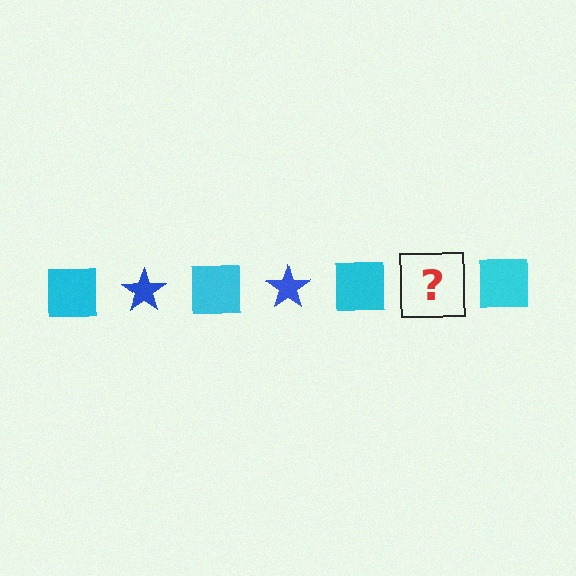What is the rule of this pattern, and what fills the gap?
The rule is that the pattern alternates between cyan square and blue star. The gap should be filled with a blue star.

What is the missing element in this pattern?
The missing element is a blue star.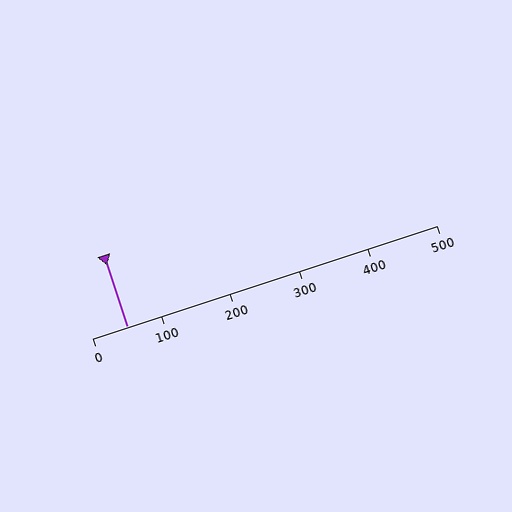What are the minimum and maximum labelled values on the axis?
The axis runs from 0 to 500.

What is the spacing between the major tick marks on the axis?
The major ticks are spaced 100 apart.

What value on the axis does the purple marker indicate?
The marker indicates approximately 50.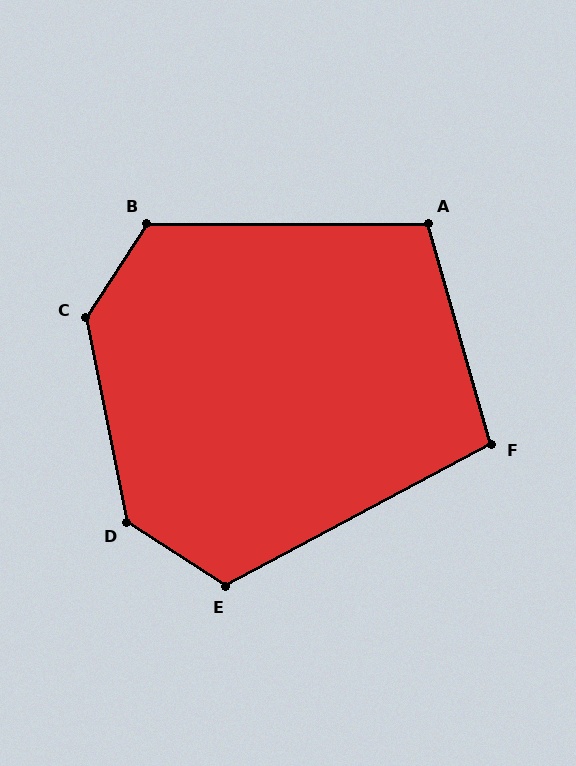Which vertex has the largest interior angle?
C, at approximately 135 degrees.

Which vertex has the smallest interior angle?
F, at approximately 102 degrees.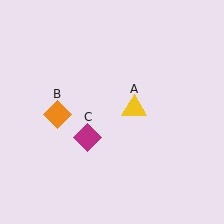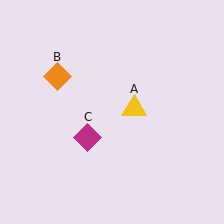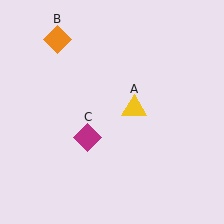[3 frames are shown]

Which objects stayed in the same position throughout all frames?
Yellow triangle (object A) and magenta diamond (object C) remained stationary.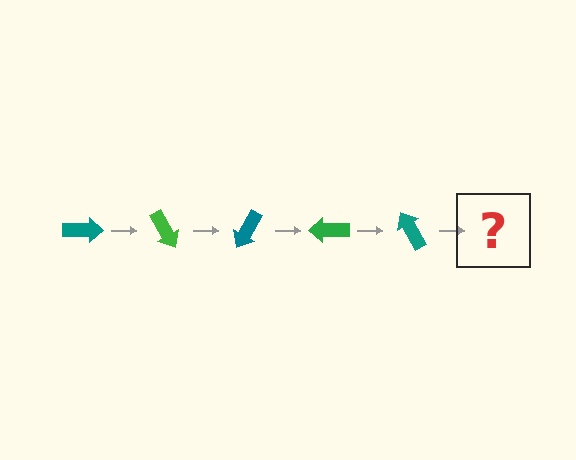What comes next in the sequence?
The next element should be a green arrow, rotated 300 degrees from the start.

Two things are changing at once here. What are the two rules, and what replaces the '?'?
The two rules are that it rotates 60 degrees each step and the color cycles through teal and green. The '?' should be a green arrow, rotated 300 degrees from the start.